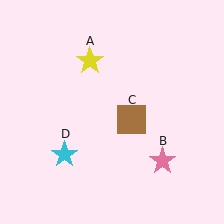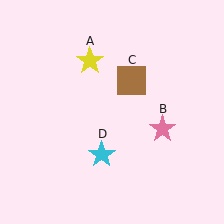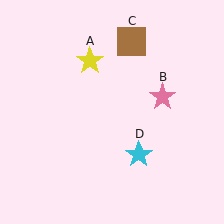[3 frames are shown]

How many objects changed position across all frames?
3 objects changed position: pink star (object B), brown square (object C), cyan star (object D).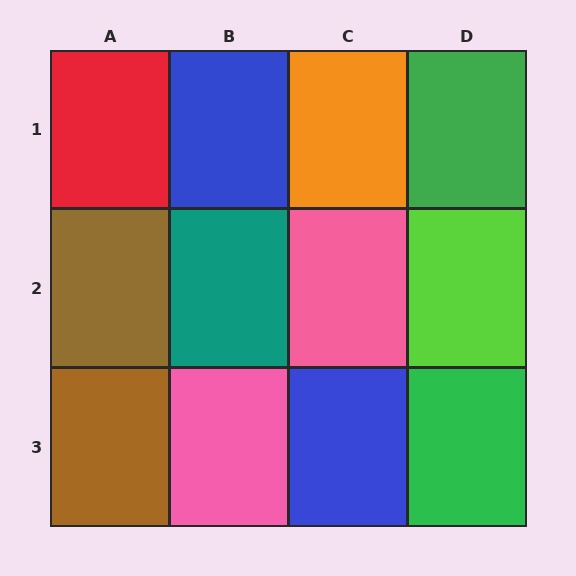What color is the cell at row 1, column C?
Orange.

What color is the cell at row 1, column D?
Green.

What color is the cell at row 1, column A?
Red.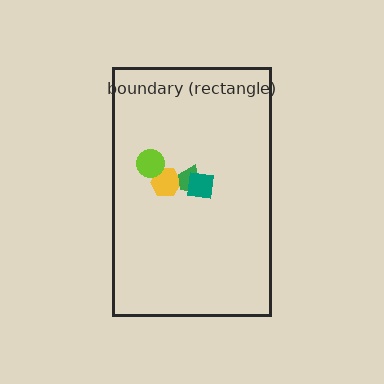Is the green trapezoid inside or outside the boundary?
Inside.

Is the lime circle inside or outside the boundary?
Inside.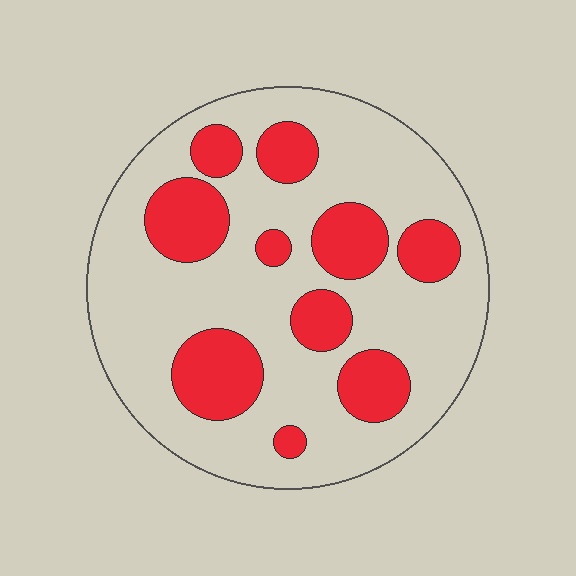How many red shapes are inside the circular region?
10.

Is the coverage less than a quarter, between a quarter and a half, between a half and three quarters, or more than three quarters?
Between a quarter and a half.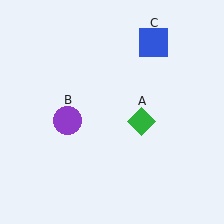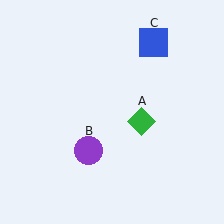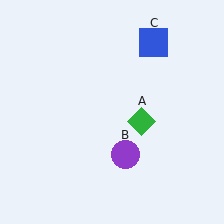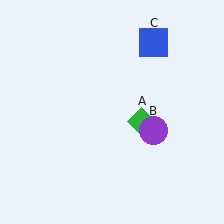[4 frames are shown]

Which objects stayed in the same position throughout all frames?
Green diamond (object A) and blue square (object C) remained stationary.